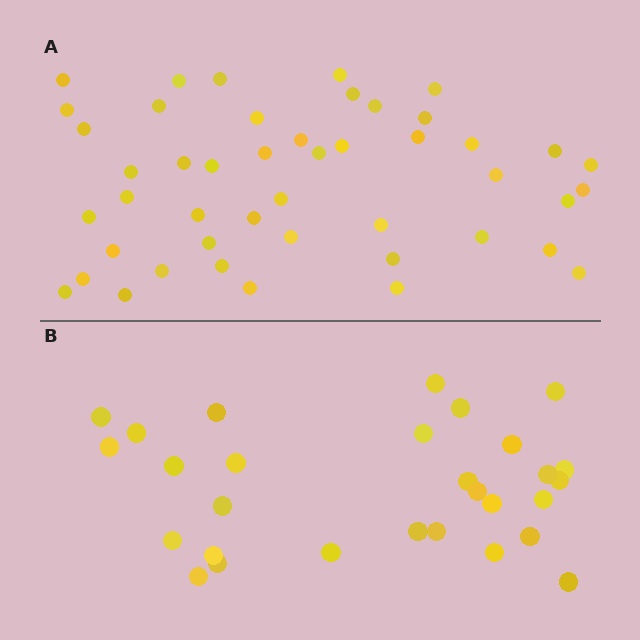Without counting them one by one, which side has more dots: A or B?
Region A (the top region) has more dots.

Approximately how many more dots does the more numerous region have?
Region A has approximately 15 more dots than region B.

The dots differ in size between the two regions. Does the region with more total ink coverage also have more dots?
No. Region B has more total ink coverage because its dots are larger, but region A actually contains more individual dots. Total area can be misleading — the number of items is what matters here.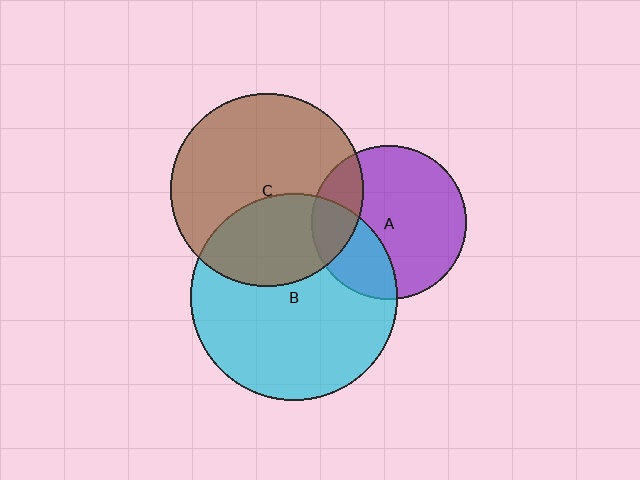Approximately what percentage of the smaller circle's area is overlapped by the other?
Approximately 35%.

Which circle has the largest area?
Circle B (cyan).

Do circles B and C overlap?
Yes.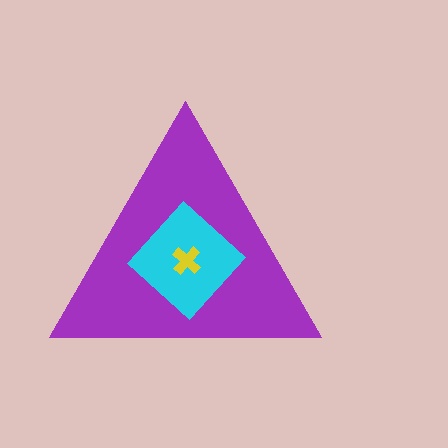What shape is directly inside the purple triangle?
The cyan diamond.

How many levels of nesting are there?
3.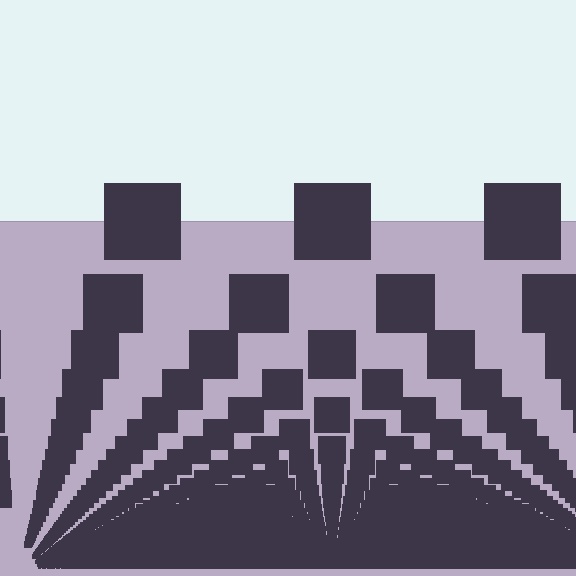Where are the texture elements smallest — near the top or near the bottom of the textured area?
Near the bottom.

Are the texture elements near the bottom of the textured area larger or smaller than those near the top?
Smaller. The gradient is inverted — elements near the bottom are smaller and denser.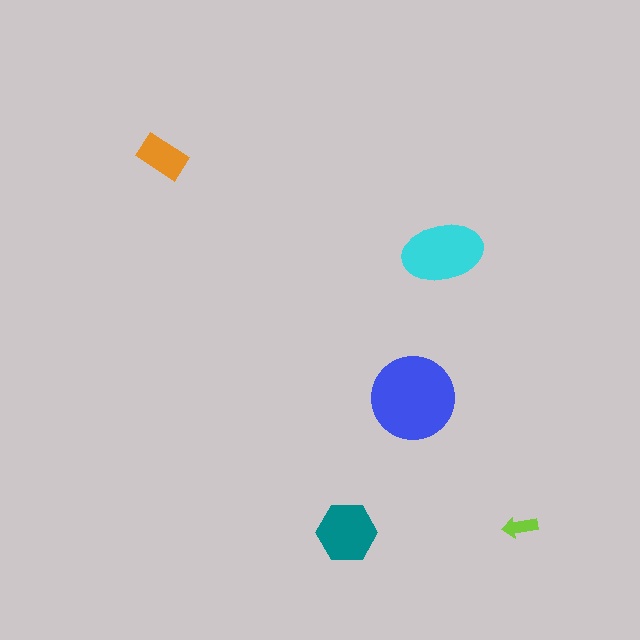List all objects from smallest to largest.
The lime arrow, the orange rectangle, the teal hexagon, the cyan ellipse, the blue circle.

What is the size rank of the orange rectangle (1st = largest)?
4th.